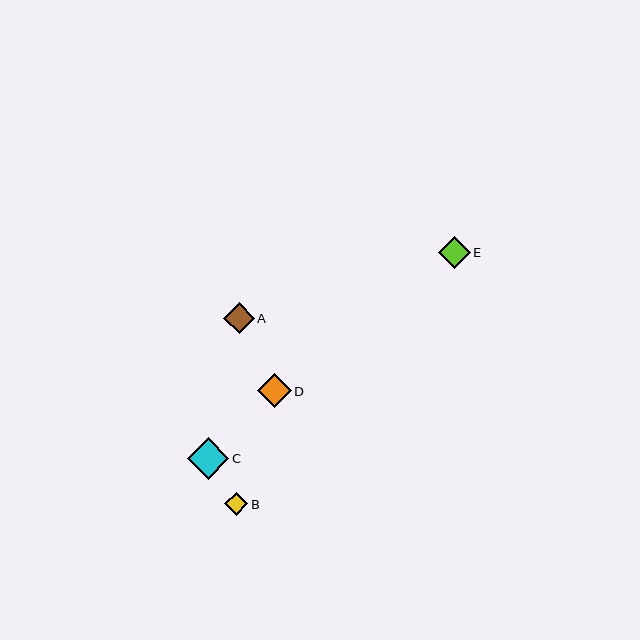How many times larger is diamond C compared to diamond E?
Diamond C is approximately 1.3 times the size of diamond E.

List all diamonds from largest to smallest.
From largest to smallest: C, D, E, A, B.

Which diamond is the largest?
Diamond C is the largest with a size of approximately 42 pixels.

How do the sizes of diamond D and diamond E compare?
Diamond D and diamond E are approximately the same size.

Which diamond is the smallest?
Diamond B is the smallest with a size of approximately 23 pixels.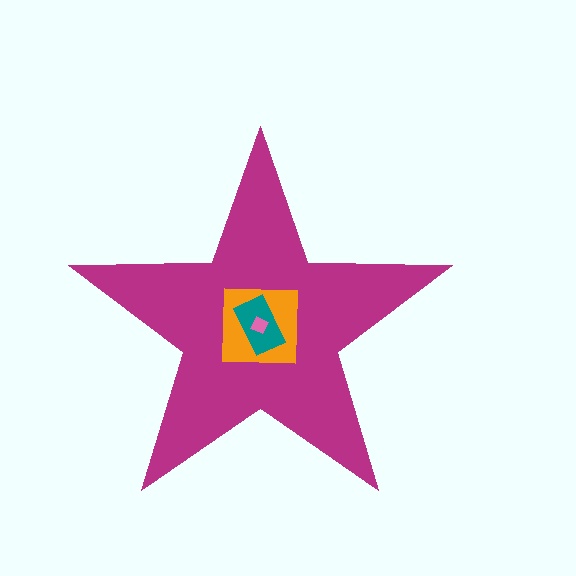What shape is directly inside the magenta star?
The orange square.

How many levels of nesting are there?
4.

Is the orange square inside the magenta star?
Yes.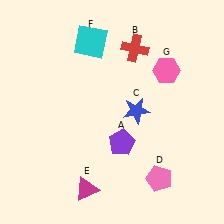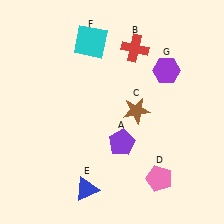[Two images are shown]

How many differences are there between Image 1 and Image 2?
There are 3 differences between the two images.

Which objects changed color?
C changed from blue to brown. E changed from magenta to blue. G changed from pink to purple.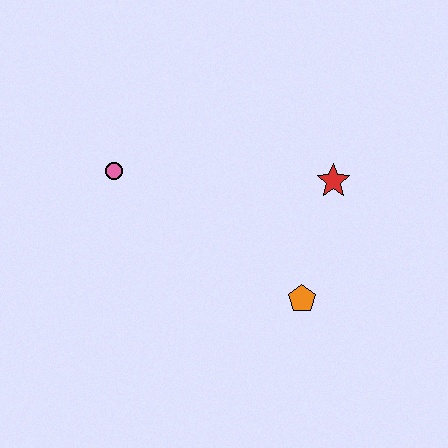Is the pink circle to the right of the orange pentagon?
No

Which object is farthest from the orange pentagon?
The pink circle is farthest from the orange pentagon.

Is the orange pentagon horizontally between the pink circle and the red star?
Yes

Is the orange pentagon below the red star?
Yes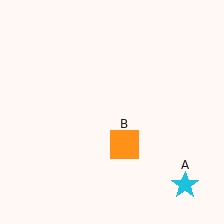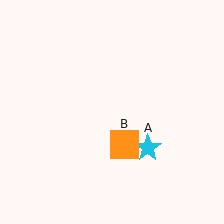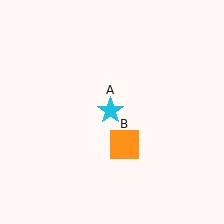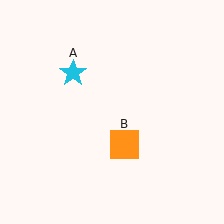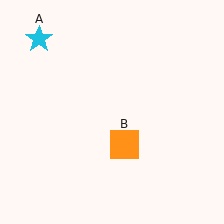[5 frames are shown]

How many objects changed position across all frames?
1 object changed position: cyan star (object A).